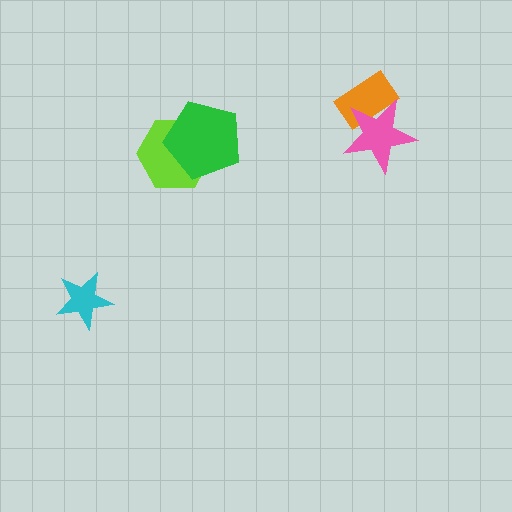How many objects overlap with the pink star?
1 object overlaps with the pink star.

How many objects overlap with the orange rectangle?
1 object overlaps with the orange rectangle.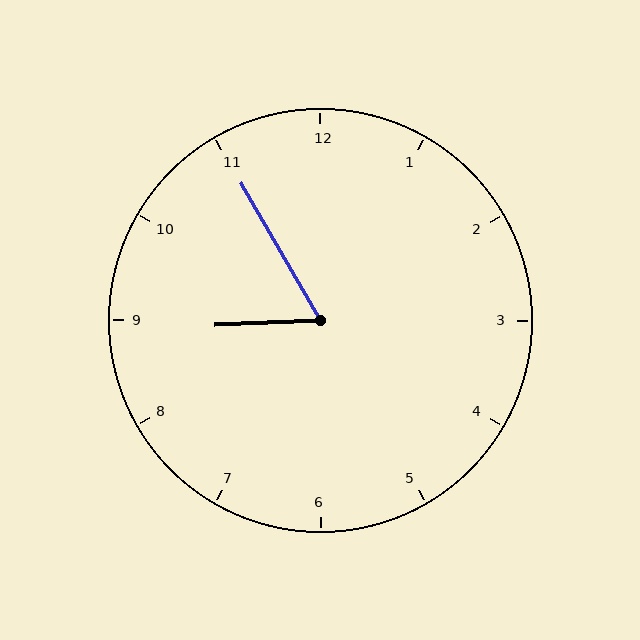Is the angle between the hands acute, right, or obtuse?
It is acute.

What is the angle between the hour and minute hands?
Approximately 62 degrees.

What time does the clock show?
8:55.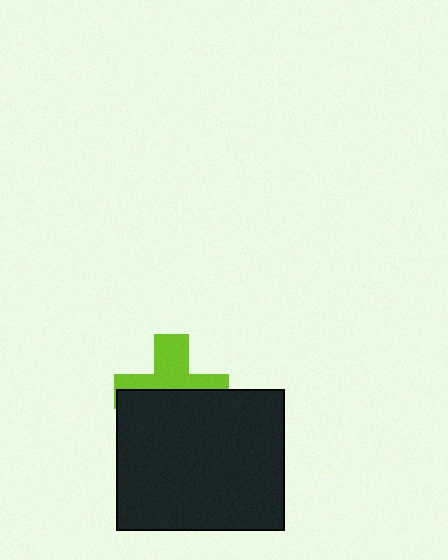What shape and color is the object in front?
The object in front is a black rectangle.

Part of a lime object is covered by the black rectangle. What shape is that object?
It is a cross.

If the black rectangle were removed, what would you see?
You would see the complete lime cross.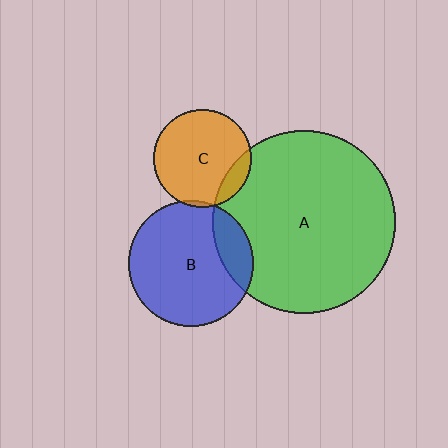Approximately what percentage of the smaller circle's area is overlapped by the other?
Approximately 15%.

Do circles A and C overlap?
Yes.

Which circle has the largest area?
Circle A (green).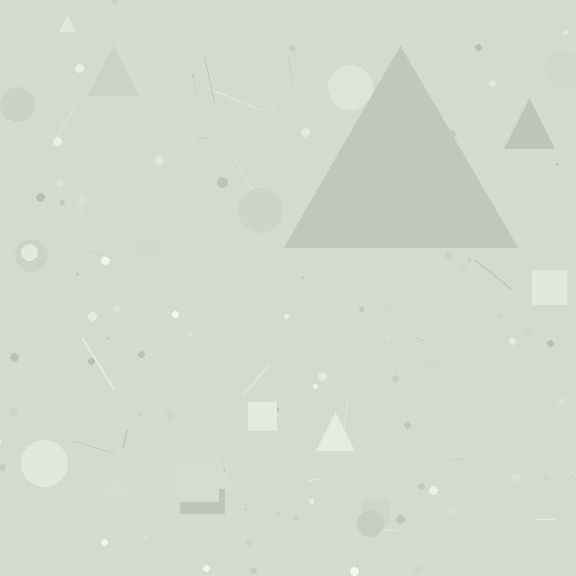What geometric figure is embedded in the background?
A triangle is embedded in the background.